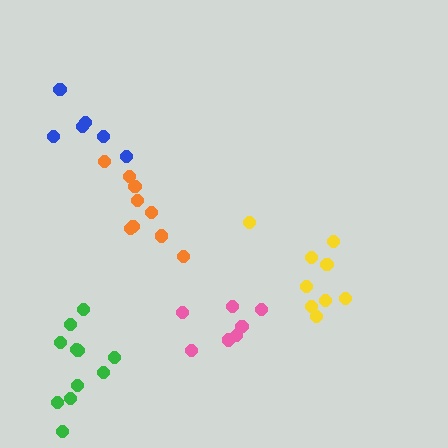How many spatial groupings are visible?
There are 5 spatial groupings.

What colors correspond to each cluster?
The clusters are colored: pink, yellow, blue, green, orange.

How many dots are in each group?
Group 1: 8 dots, Group 2: 9 dots, Group 3: 6 dots, Group 4: 11 dots, Group 5: 9 dots (43 total).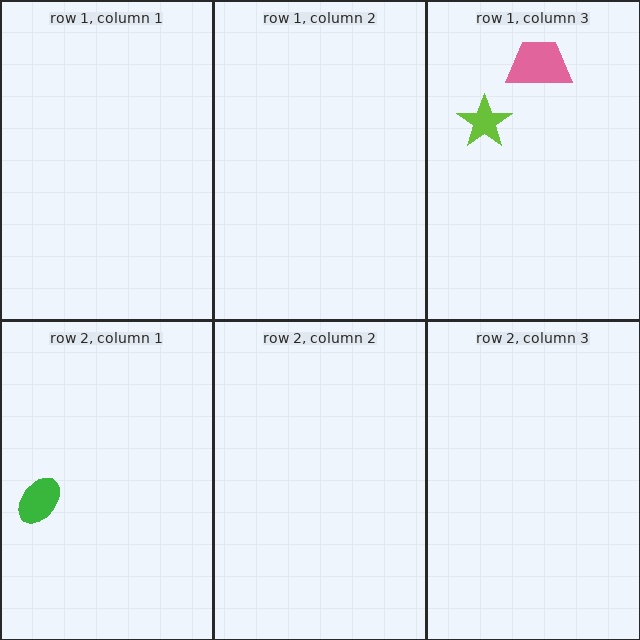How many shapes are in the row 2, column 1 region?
1.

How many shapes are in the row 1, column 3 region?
2.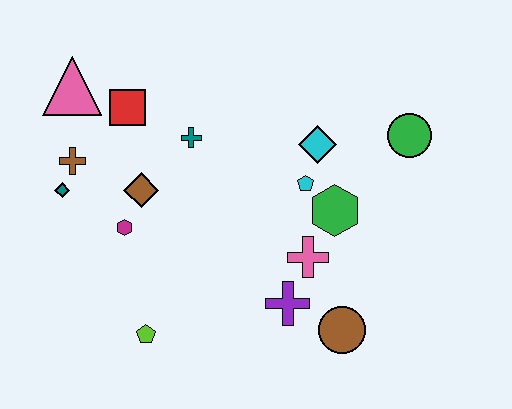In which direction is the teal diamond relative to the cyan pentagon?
The teal diamond is to the left of the cyan pentagon.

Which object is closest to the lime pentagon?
The magenta hexagon is closest to the lime pentagon.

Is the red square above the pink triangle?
No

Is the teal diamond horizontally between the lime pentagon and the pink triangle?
No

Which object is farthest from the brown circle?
The pink triangle is farthest from the brown circle.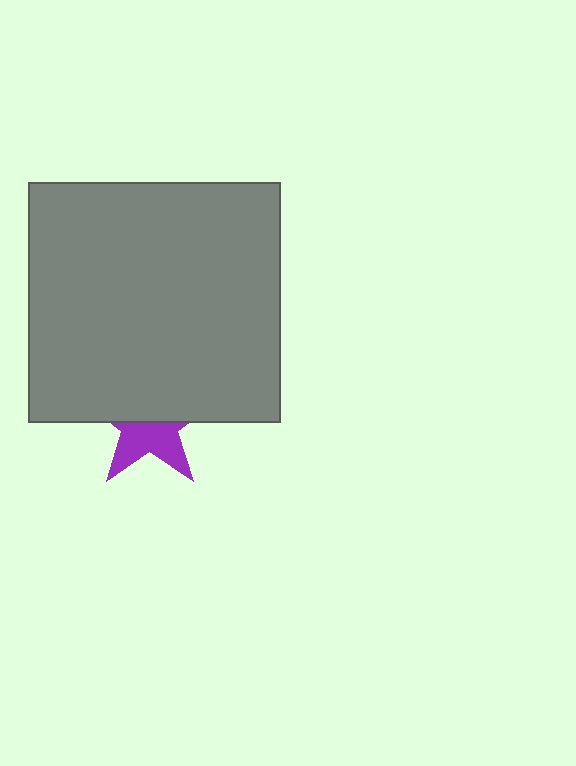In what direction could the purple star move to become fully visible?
The purple star could move down. That would shift it out from behind the gray rectangle entirely.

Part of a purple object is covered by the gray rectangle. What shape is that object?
It is a star.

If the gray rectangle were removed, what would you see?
You would see the complete purple star.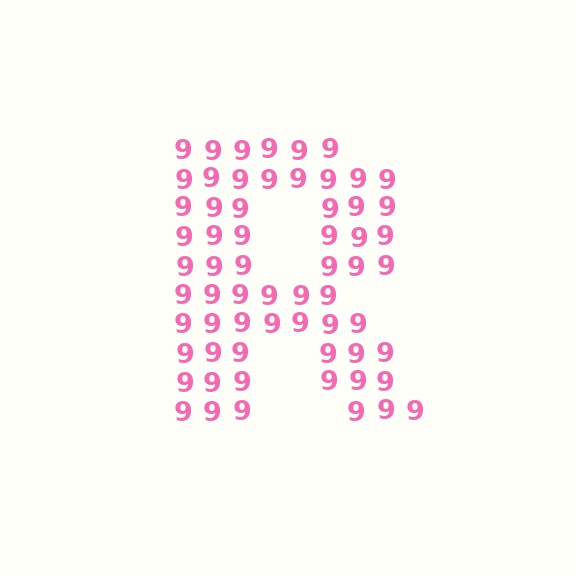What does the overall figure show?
The overall figure shows the letter R.